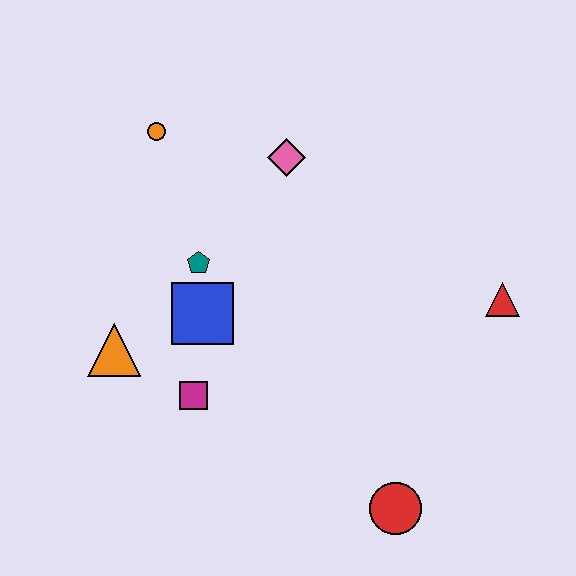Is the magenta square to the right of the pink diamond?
No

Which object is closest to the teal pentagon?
The blue square is closest to the teal pentagon.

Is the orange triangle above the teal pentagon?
No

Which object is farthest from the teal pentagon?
The red circle is farthest from the teal pentagon.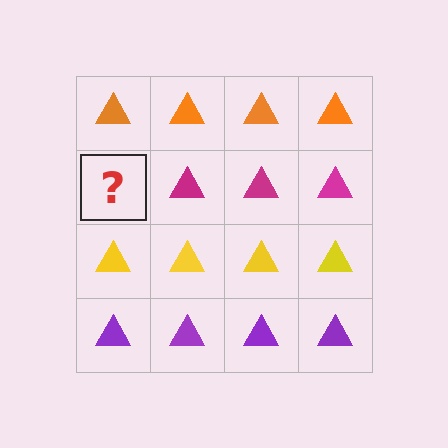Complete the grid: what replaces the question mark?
The question mark should be replaced with a magenta triangle.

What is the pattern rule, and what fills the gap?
The rule is that each row has a consistent color. The gap should be filled with a magenta triangle.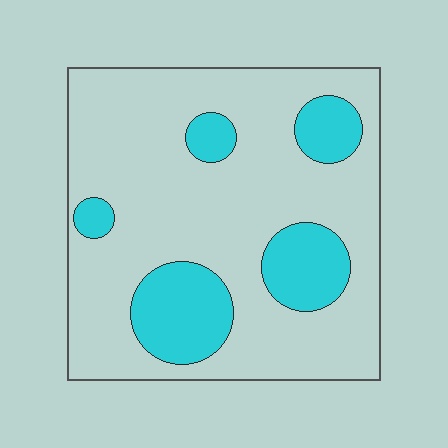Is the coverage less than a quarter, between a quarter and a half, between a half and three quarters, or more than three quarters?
Less than a quarter.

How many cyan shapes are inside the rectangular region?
5.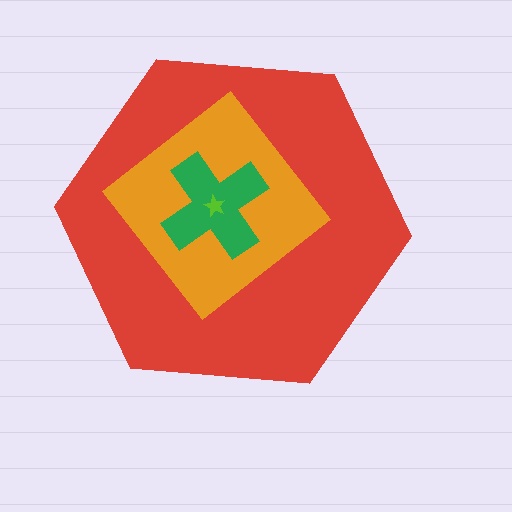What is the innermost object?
The lime star.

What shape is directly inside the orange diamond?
The green cross.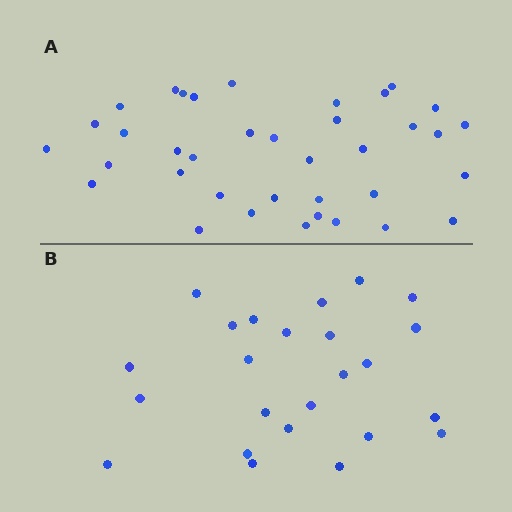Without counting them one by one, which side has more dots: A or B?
Region A (the top region) has more dots.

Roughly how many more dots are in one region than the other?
Region A has approximately 15 more dots than region B.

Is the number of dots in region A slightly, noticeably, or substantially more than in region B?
Region A has substantially more. The ratio is roughly 1.5 to 1.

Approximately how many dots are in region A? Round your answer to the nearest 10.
About 40 dots. (The exact count is 37, which rounds to 40.)